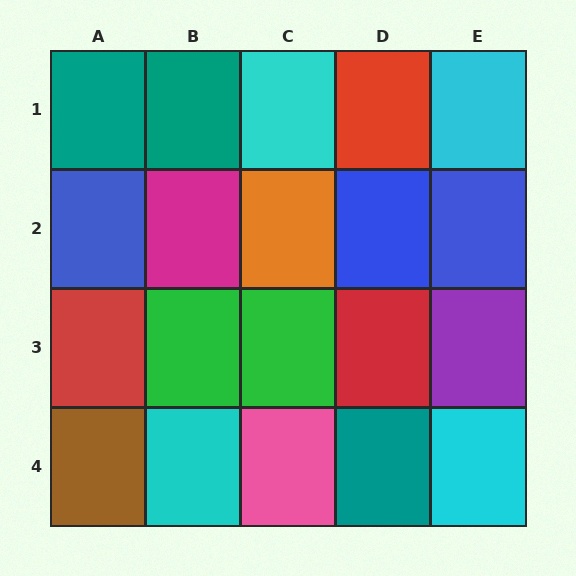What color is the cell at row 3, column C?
Green.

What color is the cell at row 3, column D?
Red.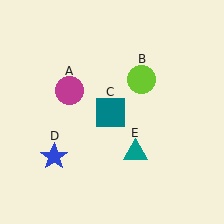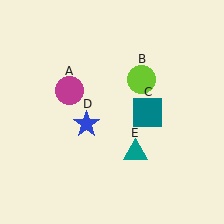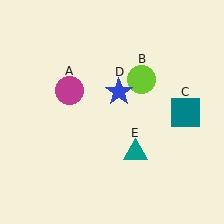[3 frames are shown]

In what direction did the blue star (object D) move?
The blue star (object D) moved up and to the right.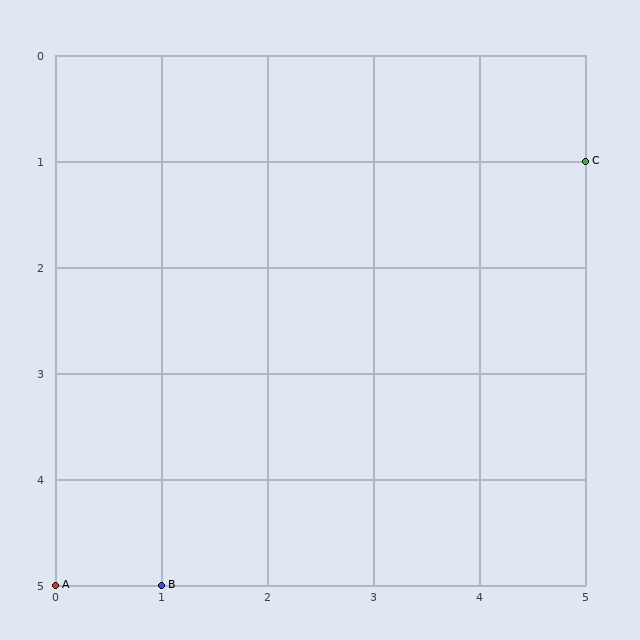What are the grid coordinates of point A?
Point A is at grid coordinates (0, 5).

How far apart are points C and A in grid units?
Points C and A are 5 columns and 4 rows apart (about 6.4 grid units diagonally).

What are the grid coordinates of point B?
Point B is at grid coordinates (1, 5).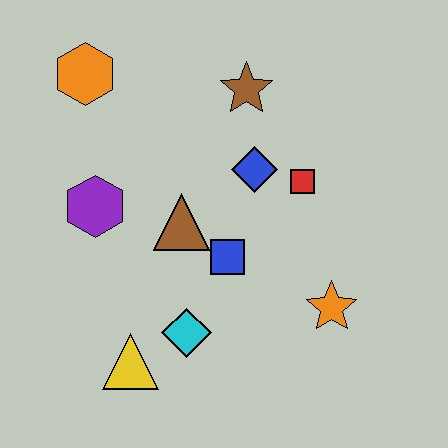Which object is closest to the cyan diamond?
The yellow triangle is closest to the cyan diamond.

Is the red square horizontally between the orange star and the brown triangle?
Yes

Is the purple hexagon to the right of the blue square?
No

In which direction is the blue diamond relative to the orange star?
The blue diamond is above the orange star.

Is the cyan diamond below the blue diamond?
Yes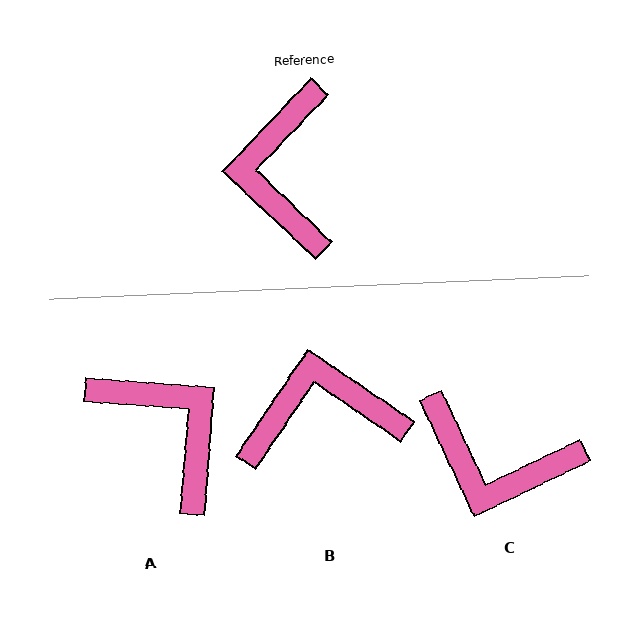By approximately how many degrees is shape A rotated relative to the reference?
Approximately 141 degrees clockwise.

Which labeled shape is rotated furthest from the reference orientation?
A, about 141 degrees away.